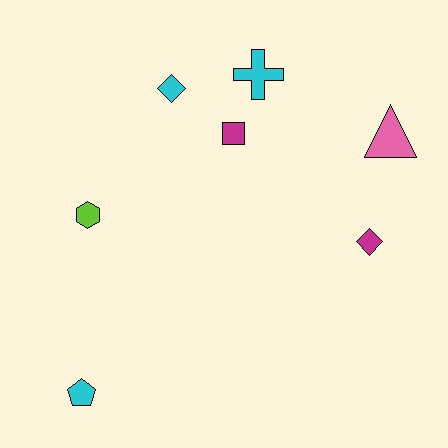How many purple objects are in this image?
There are no purple objects.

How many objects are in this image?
There are 7 objects.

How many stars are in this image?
There are no stars.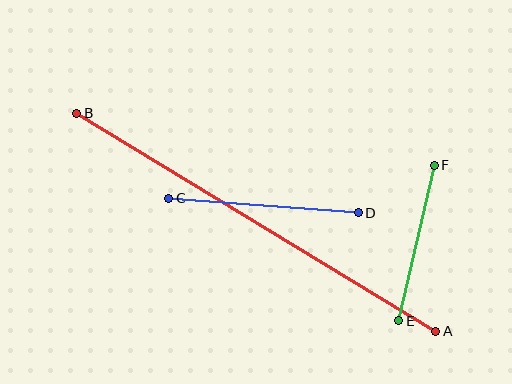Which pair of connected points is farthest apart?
Points A and B are farthest apart.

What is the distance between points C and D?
The distance is approximately 190 pixels.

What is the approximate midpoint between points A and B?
The midpoint is at approximately (256, 222) pixels.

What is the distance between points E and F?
The distance is approximately 160 pixels.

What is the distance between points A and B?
The distance is approximately 420 pixels.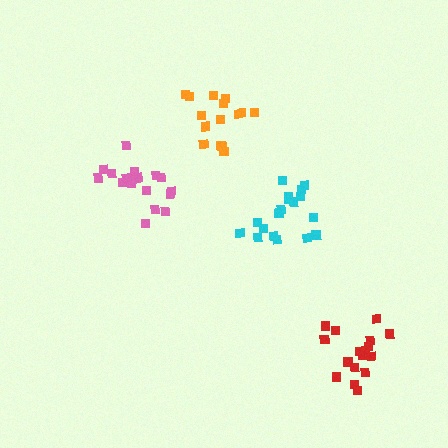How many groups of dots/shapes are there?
There are 4 groups.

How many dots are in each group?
Group 1: 19 dots, Group 2: 19 dots, Group 3: 15 dots, Group 4: 17 dots (70 total).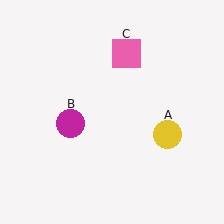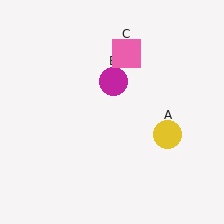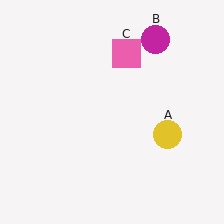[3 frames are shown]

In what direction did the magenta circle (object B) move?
The magenta circle (object B) moved up and to the right.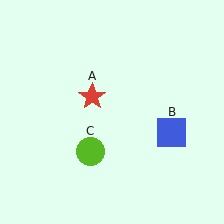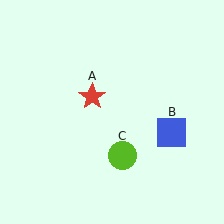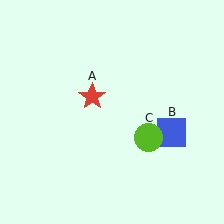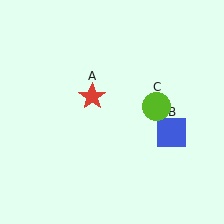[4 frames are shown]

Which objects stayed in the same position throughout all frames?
Red star (object A) and blue square (object B) remained stationary.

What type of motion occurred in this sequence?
The lime circle (object C) rotated counterclockwise around the center of the scene.